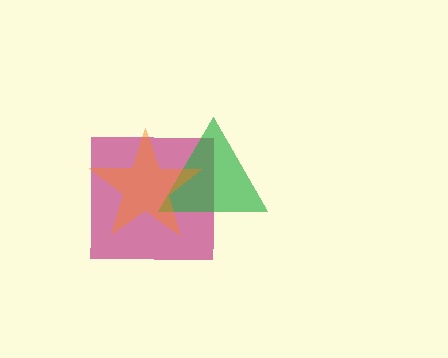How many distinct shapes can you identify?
There are 3 distinct shapes: a magenta square, a green triangle, an orange star.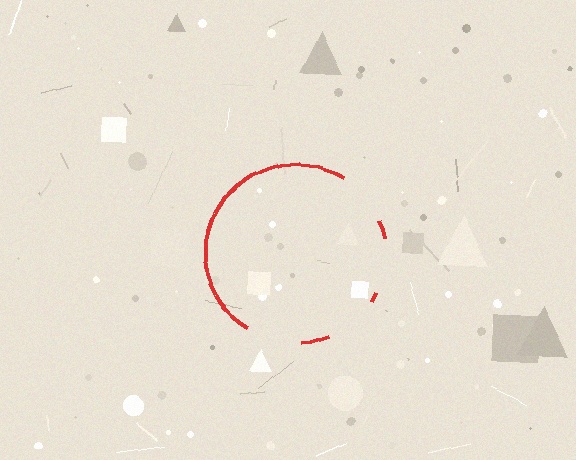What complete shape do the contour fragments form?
The contour fragments form a circle.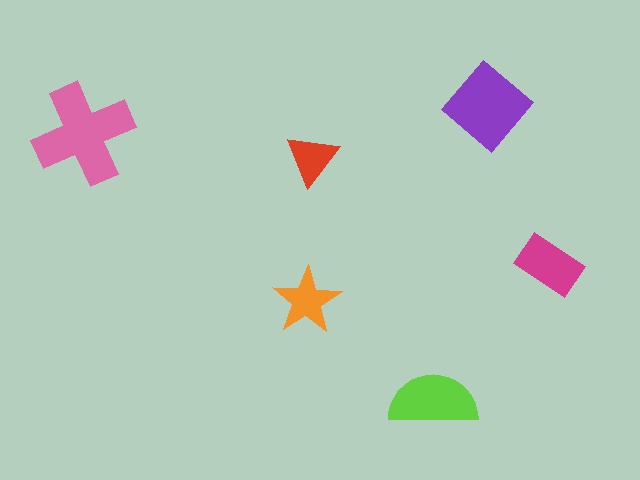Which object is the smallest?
The red triangle.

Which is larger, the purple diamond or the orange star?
The purple diamond.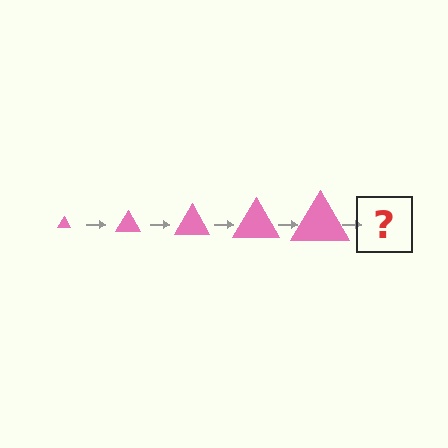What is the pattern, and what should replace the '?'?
The pattern is that the triangle gets progressively larger each step. The '?' should be a pink triangle, larger than the previous one.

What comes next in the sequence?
The next element should be a pink triangle, larger than the previous one.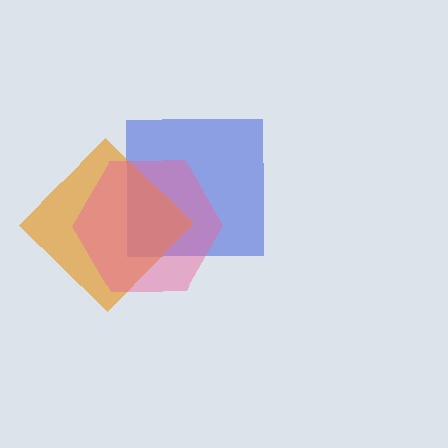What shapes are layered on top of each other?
The layered shapes are: a blue square, an orange diamond, a pink hexagon.